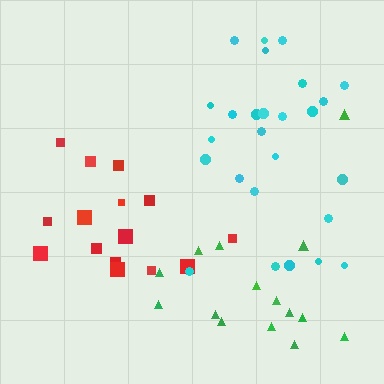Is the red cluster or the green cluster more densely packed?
Red.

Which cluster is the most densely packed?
Red.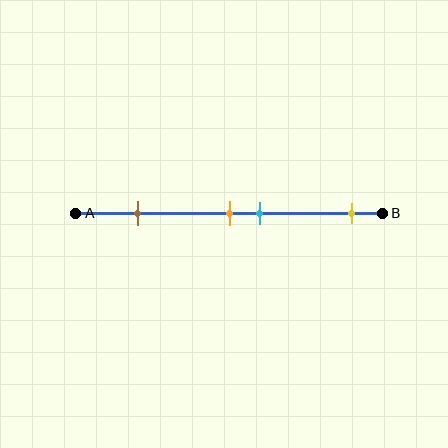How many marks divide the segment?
There are 4 marks dividing the segment.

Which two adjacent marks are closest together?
The orange and cyan marks are the closest adjacent pair.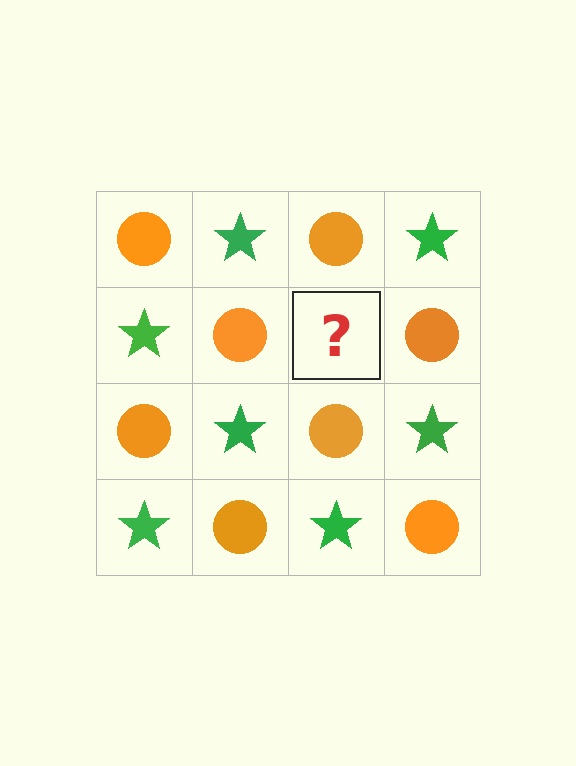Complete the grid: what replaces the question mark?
The question mark should be replaced with a green star.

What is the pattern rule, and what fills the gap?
The rule is that it alternates orange circle and green star in a checkerboard pattern. The gap should be filled with a green star.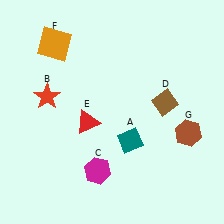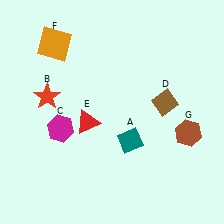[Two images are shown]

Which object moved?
The magenta hexagon (C) moved up.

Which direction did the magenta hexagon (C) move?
The magenta hexagon (C) moved up.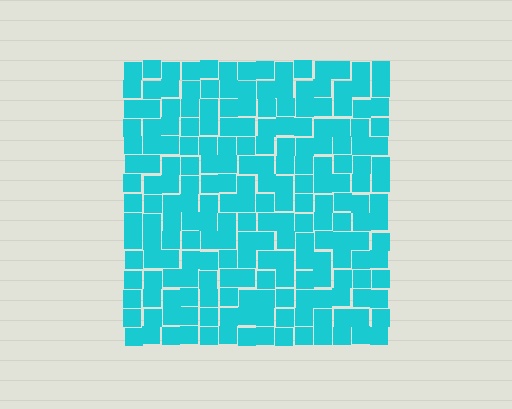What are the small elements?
The small elements are squares.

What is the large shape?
The large shape is a square.